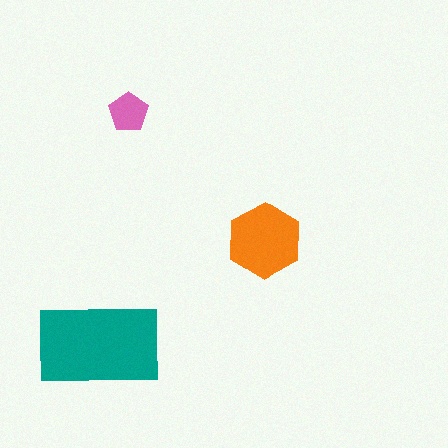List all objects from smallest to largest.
The pink pentagon, the orange hexagon, the teal rectangle.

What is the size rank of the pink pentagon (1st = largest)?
3rd.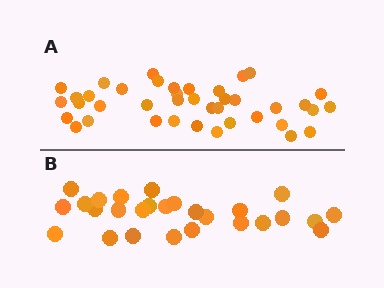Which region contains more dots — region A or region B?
Region A (the top region) has more dots.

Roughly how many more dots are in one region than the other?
Region A has approximately 15 more dots than region B.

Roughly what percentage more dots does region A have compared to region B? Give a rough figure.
About 50% more.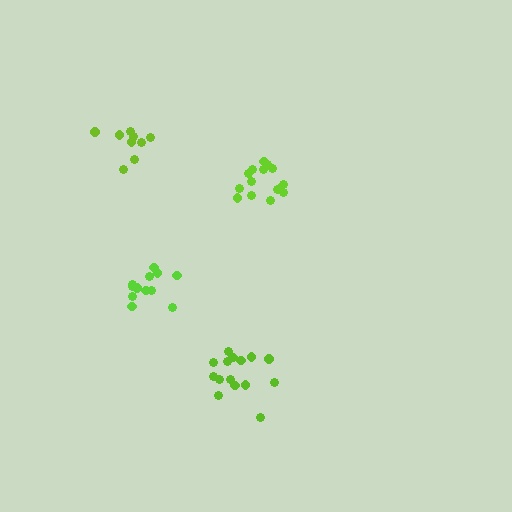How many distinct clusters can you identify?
There are 4 distinct clusters.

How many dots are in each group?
Group 1: 15 dots, Group 2: 12 dots, Group 3: 15 dots, Group 4: 9 dots (51 total).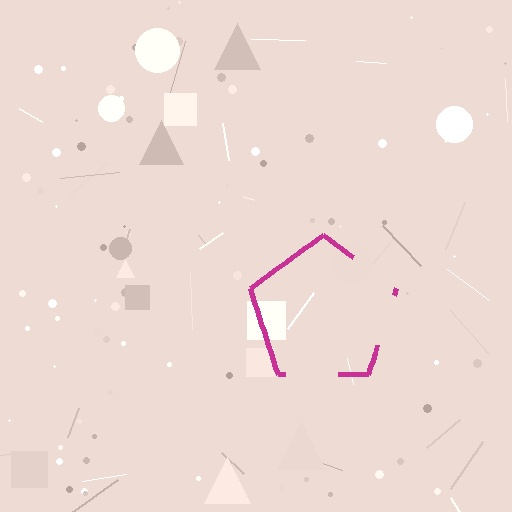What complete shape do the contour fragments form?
The contour fragments form a pentagon.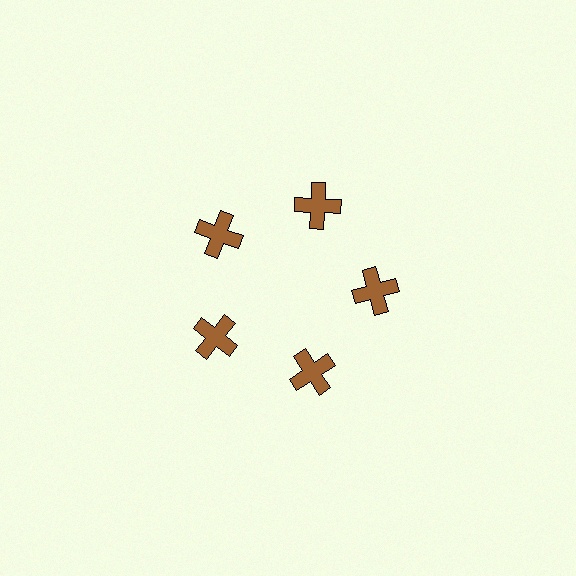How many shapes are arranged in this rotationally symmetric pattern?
There are 5 shapes, arranged in 5 groups of 1.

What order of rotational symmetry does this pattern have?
This pattern has 5-fold rotational symmetry.